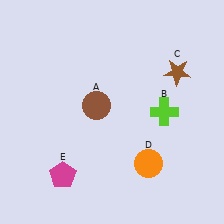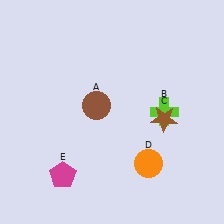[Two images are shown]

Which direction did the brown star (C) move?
The brown star (C) moved down.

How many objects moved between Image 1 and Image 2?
1 object moved between the two images.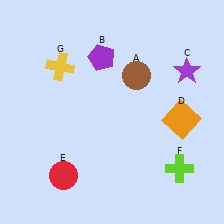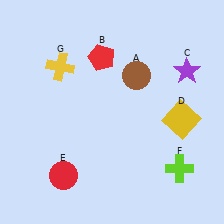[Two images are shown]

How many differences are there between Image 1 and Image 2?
There are 2 differences between the two images.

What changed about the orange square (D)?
In Image 1, D is orange. In Image 2, it changed to yellow.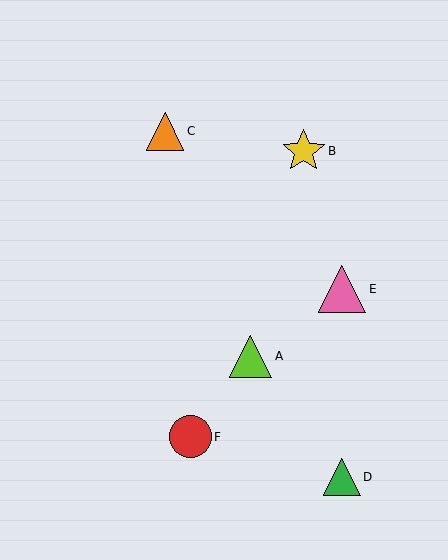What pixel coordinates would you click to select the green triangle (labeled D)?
Click at (342, 477) to select the green triangle D.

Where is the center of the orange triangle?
The center of the orange triangle is at (165, 131).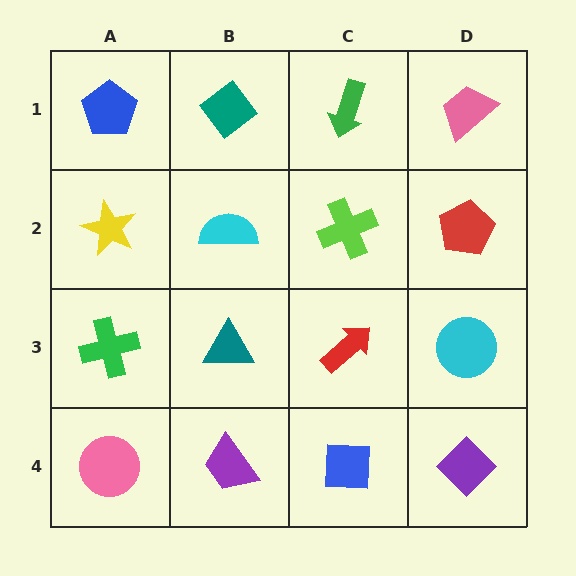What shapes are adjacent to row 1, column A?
A yellow star (row 2, column A), a teal diamond (row 1, column B).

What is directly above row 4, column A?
A green cross.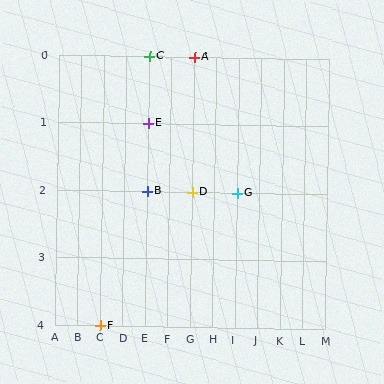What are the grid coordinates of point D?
Point D is at grid coordinates (G, 2).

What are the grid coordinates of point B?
Point B is at grid coordinates (E, 2).